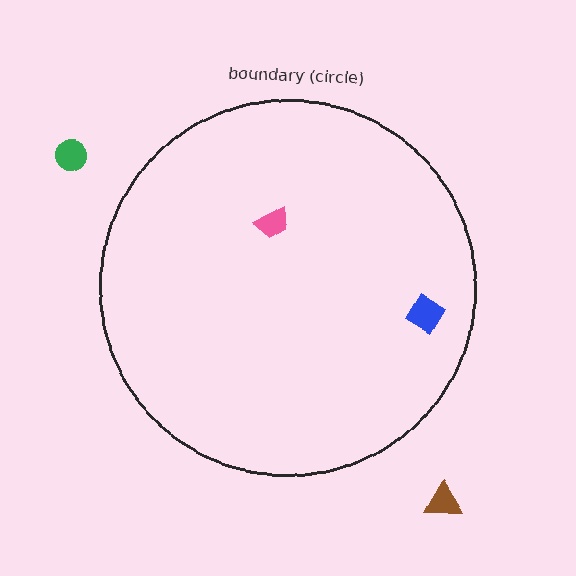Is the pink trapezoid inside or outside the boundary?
Inside.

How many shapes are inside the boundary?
2 inside, 2 outside.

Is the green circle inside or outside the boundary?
Outside.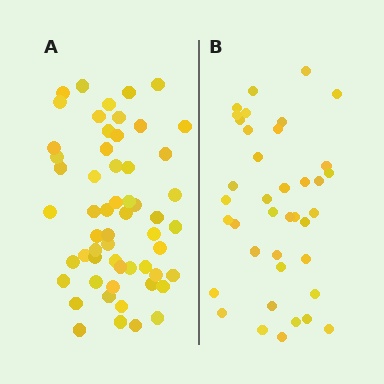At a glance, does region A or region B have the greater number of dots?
Region A (the left region) has more dots.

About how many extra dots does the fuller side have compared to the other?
Region A has approximately 20 more dots than region B.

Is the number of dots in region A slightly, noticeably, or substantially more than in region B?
Region A has substantially more. The ratio is roughly 1.5 to 1.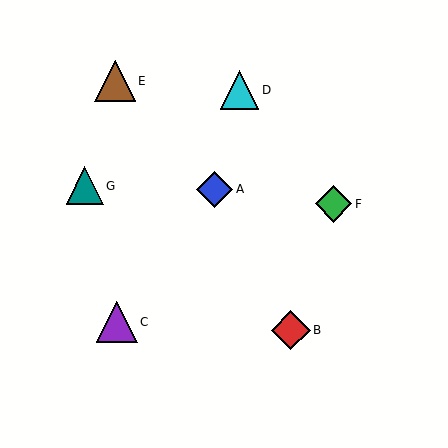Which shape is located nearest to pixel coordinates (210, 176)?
The blue diamond (labeled A) at (215, 189) is nearest to that location.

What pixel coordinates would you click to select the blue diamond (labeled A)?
Click at (215, 189) to select the blue diamond A.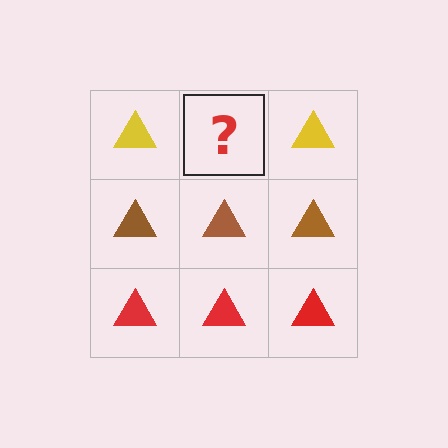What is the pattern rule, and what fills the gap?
The rule is that each row has a consistent color. The gap should be filled with a yellow triangle.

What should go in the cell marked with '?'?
The missing cell should contain a yellow triangle.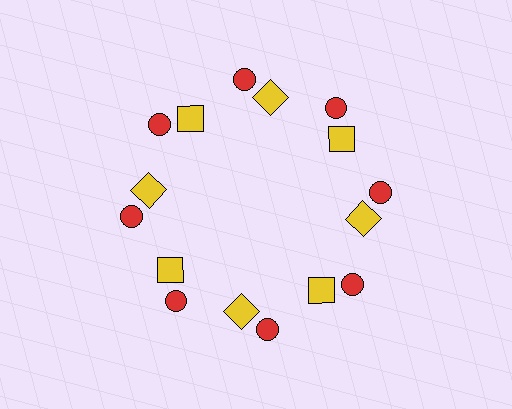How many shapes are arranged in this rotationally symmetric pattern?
There are 16 shapes, arranged in 8 groups of 2.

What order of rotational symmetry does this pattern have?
This pattern has 8-fold rotational symmetry.